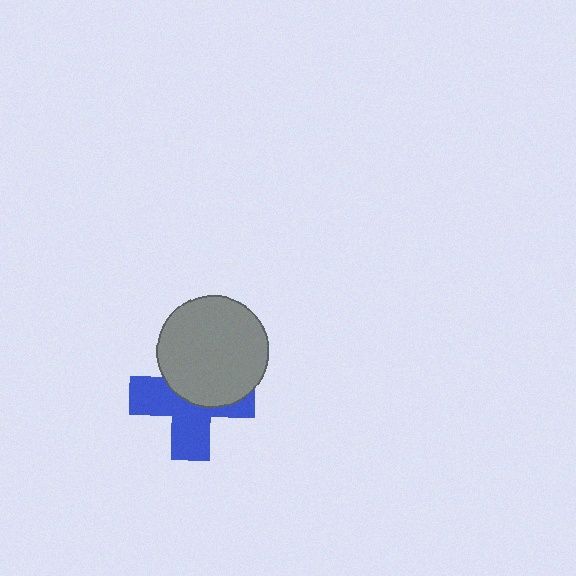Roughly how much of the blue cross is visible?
About half of it is visible (roughly 55%).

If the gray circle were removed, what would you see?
You would see the complete blue cross.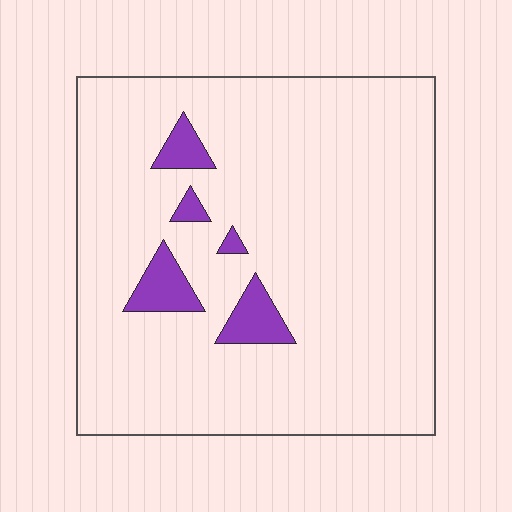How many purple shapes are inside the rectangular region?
5.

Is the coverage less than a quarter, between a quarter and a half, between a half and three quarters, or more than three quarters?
Less than a quarter.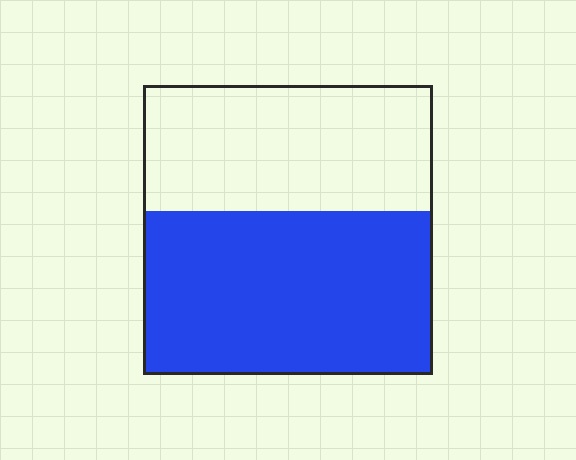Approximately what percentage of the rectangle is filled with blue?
Approximately 55%.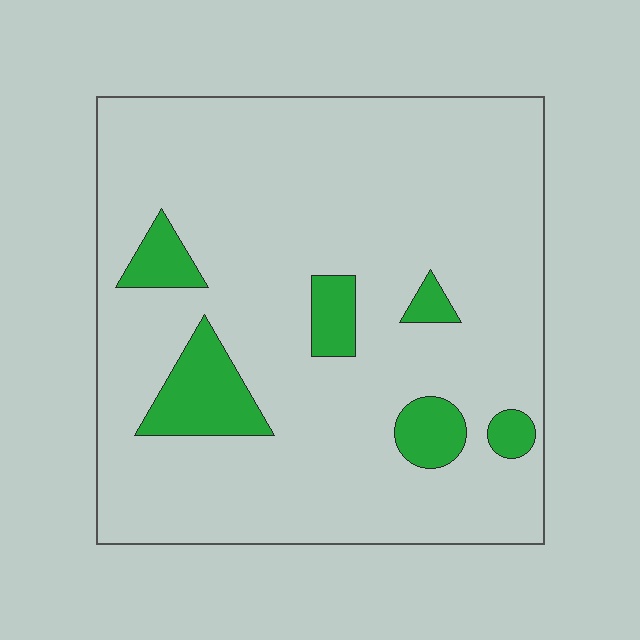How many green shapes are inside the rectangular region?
6.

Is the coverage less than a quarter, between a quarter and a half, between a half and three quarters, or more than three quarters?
Less than a quarter.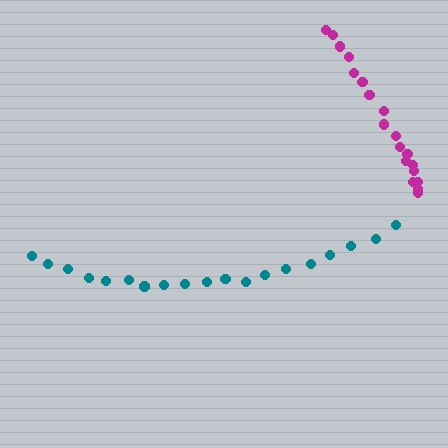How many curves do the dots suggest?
There are 2 distinct paths.